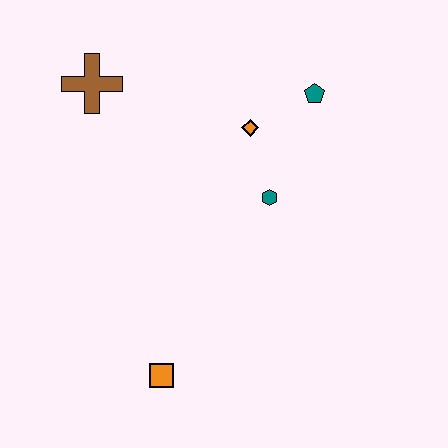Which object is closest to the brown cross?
The orange diamond is closest to the brown cross.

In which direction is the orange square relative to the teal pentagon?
The orange square is below the teal pentagon.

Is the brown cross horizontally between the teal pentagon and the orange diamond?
No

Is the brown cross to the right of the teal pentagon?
No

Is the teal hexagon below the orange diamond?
Yes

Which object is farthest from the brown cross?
The orange square is farthest from the brown cross.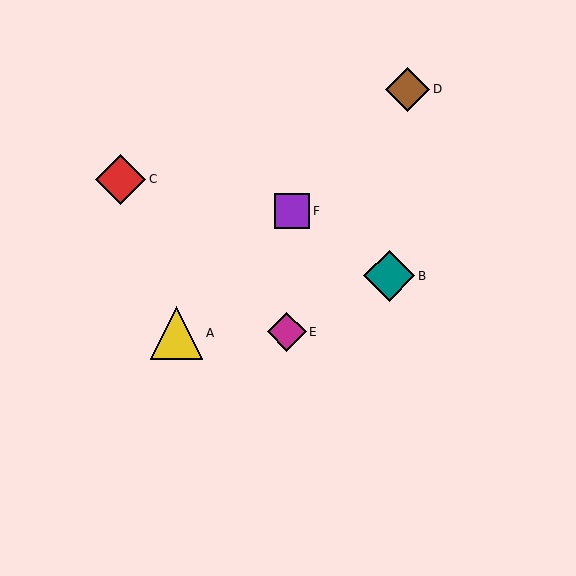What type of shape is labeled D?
Shape D is a brown diamond.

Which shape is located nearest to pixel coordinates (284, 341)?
The magenta diamond (labeled E) at (287, 332) is nearest to that location.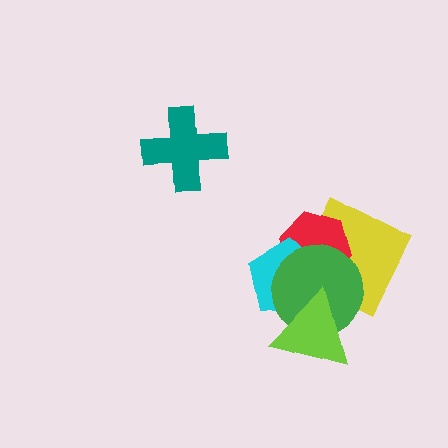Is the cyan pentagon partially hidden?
Yes, it is partially covered by another shape.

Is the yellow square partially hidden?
Yes, it is partially covered by another shape.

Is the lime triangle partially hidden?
No, no other shape covers it.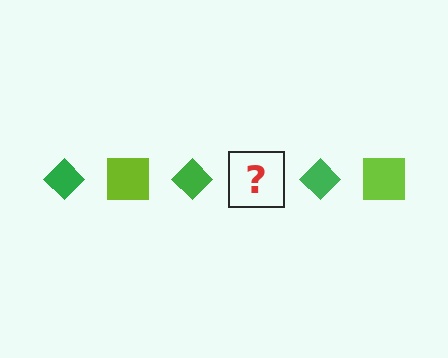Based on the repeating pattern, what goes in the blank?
The blank should be a lime square.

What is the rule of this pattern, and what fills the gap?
The rule is that the pattern alternates between green diamond and lime square. The gap should be filled with a lime square.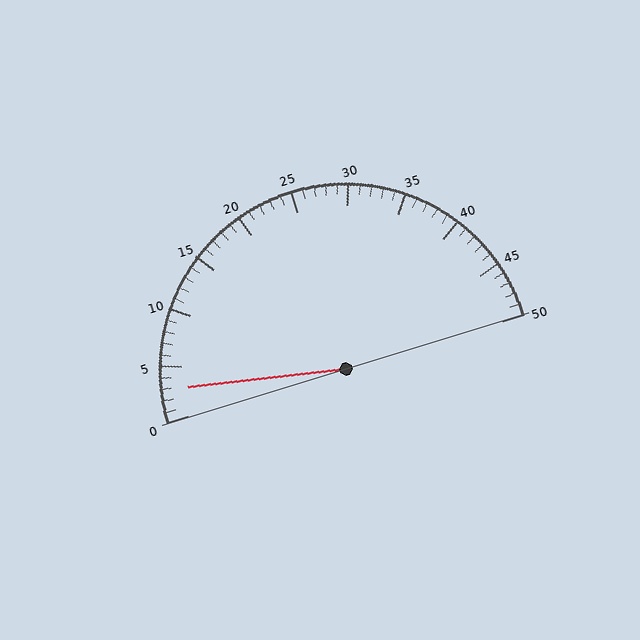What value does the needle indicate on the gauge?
The needle indicates approximately 3.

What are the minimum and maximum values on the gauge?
The gauge ranges from 0 to 50.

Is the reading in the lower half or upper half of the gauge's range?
The reading is in the lower half of the range (0 to 50).